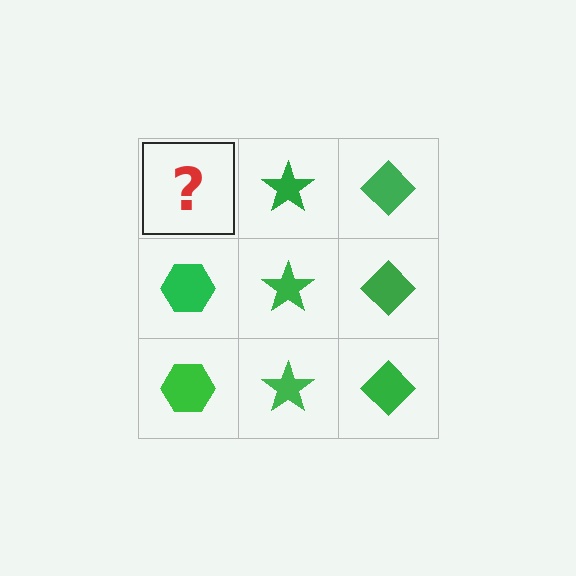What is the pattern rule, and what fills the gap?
The rule is that each column has a consistent shape. The gap should be filled with a green hexagon.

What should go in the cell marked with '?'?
The missing cell should contain a green hexagon.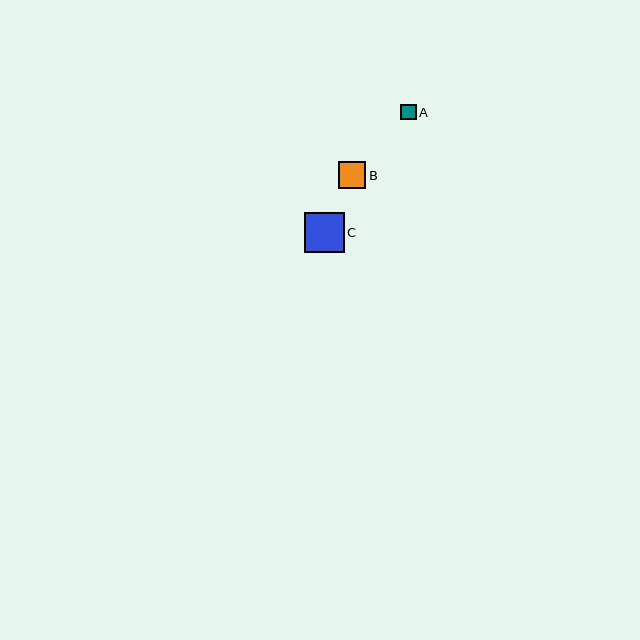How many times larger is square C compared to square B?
Square C is approximately 1.5 times the size of square B.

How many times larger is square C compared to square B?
Square C is approximately 1.5 times the size of square B.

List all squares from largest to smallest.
From largest to smallest: C, B, A.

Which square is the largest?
Square C is the largest with a size of approximately 40 pixels.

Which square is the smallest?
Square A is the smallest with a size of approximately 15 pixels.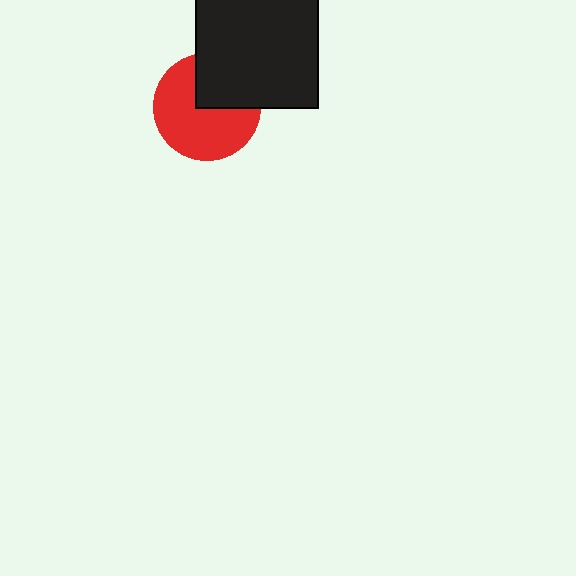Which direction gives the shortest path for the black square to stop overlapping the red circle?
Moving toward the upper-right gives the shortest separation.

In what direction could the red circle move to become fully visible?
The red circle could move toward the lower-left. That would shift it out from behind the black square entirely.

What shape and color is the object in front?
The object in front is a black square.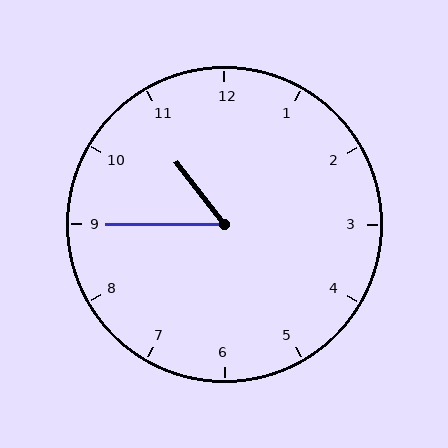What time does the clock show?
10:45.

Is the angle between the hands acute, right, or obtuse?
It is acute.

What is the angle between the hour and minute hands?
Approximately 52 degrees.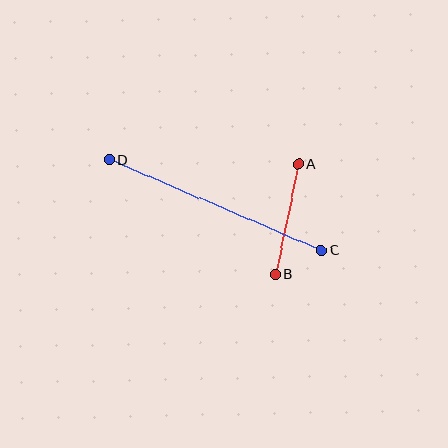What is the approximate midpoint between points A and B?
The midpoint is at approximately (287, 219) pixels.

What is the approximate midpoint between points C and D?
The midpoint is at approximately (215, 205) pixels.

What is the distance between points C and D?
The distance is approximately 231 pixels.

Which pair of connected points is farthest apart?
Points C and D are farthest apart.